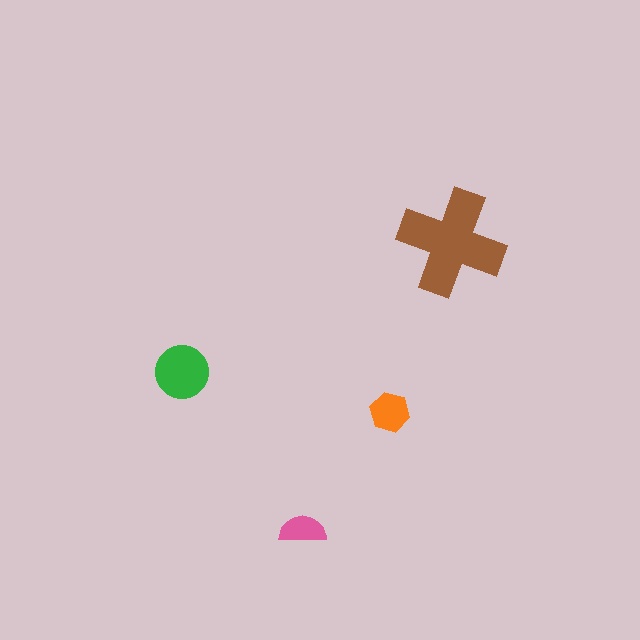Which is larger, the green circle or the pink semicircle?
The green circle.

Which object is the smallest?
The pink semicircle.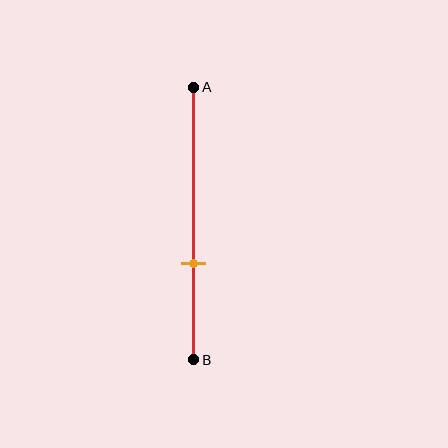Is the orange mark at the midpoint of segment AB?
No, the mark is at about 65% from A, not at the 50% midpoint.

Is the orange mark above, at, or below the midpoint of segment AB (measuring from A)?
The orange mark is below the midpoint of segment AB.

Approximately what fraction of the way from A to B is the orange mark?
The orange mark is approximately 65% of the way from A to B.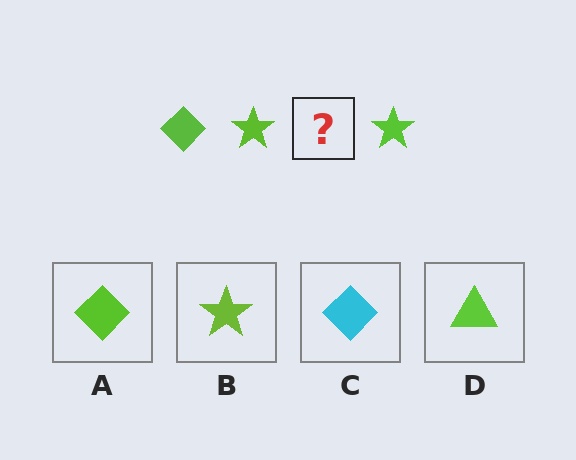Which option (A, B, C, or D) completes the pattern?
A.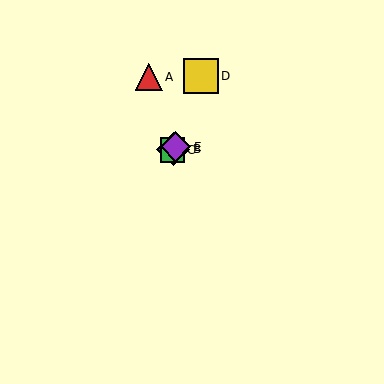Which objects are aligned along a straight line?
Objects B, C, E are aligned along a straight line.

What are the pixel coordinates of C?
Object C is at (172, 150).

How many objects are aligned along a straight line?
3 objects (B, C, E) are aligned along a straight line.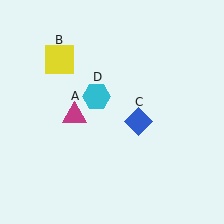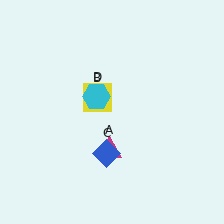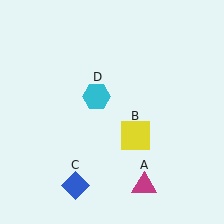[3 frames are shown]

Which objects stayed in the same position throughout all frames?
Cyan hexagon (object D) remained stationary.